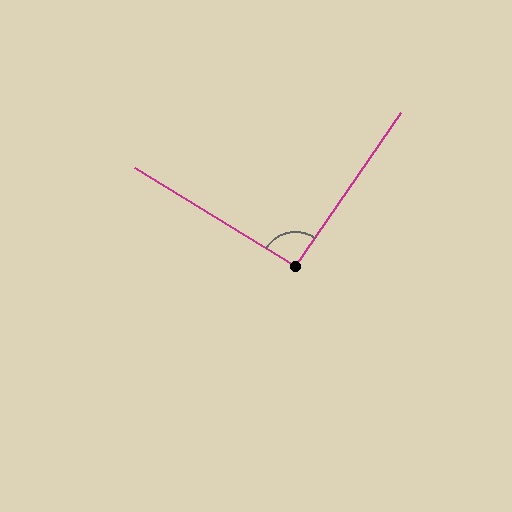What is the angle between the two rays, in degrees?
Approximately 93 degrees.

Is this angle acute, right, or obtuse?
It is approximately a right angle.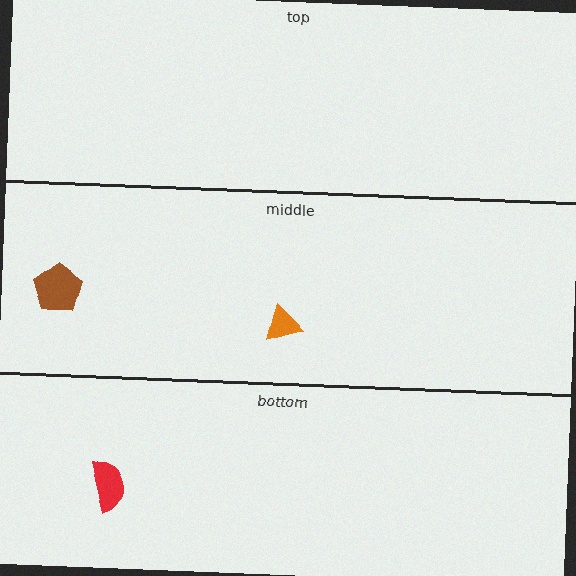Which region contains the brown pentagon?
The middle region.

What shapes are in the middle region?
The brown pentagon, the orange triangle.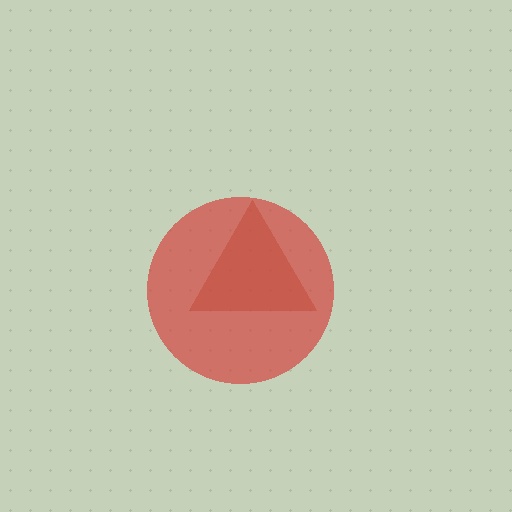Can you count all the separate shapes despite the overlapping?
Yes, there are 2 separate shapes.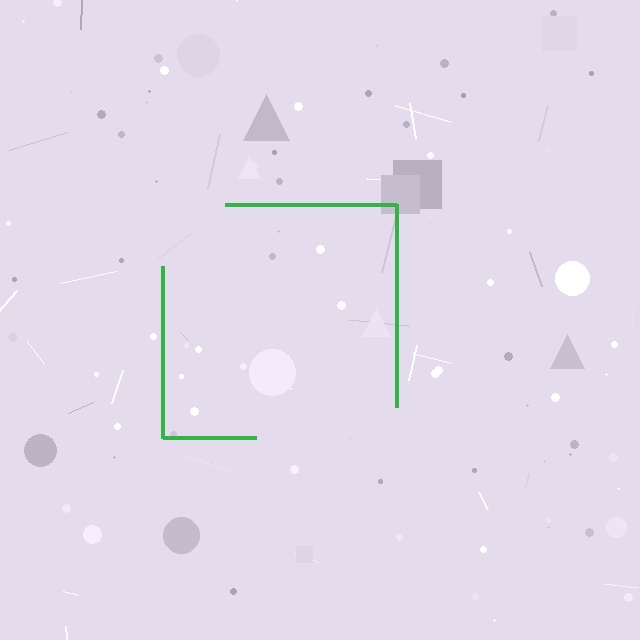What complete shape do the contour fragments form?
The contour fragments form a square.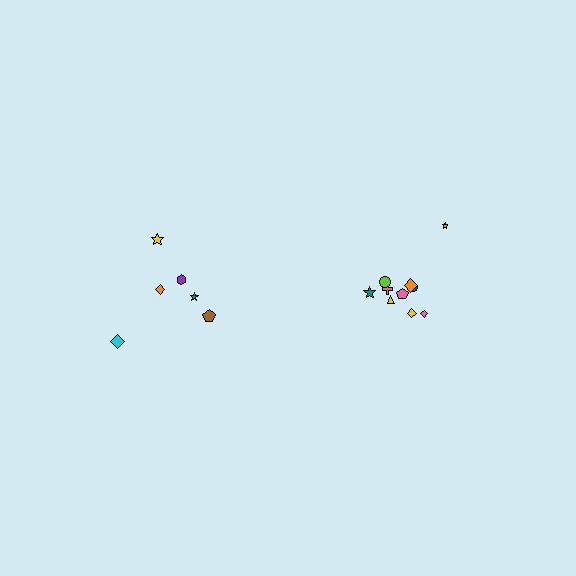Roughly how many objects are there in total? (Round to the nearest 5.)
Roughly 15 objects in total.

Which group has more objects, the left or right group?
The right group.